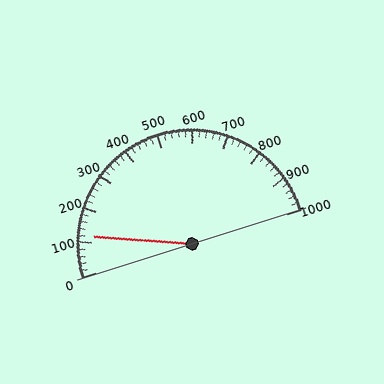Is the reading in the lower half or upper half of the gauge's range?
The reading is in the lower half of the range (0 to 1000).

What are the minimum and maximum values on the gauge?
The gauge ranges from 0 to 1000.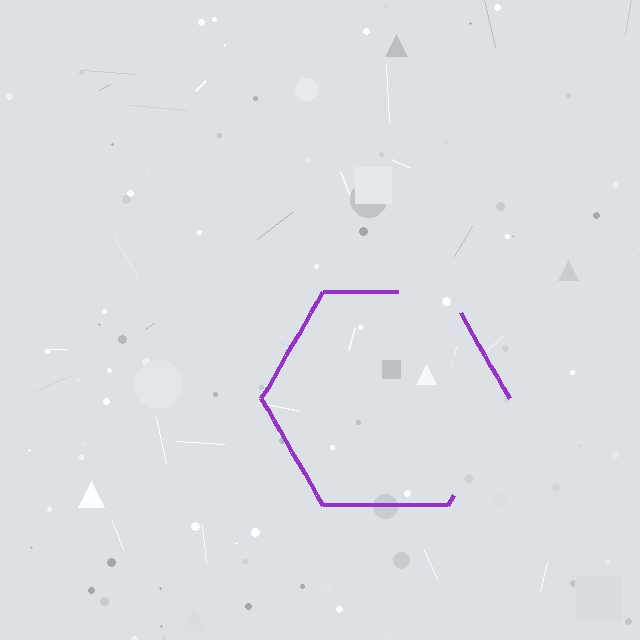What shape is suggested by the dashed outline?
The dashed outline suggests a hexagon.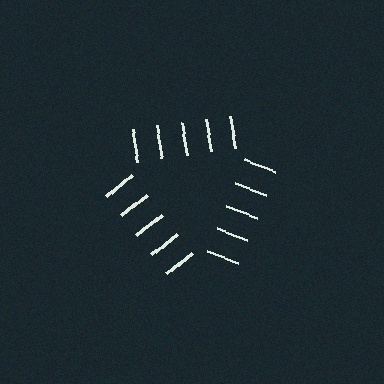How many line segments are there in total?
15 — 5 along each of the 3 edges.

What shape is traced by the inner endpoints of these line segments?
An illusory triangle — the line segments terminate on its edges but no continuous stroke is drawn.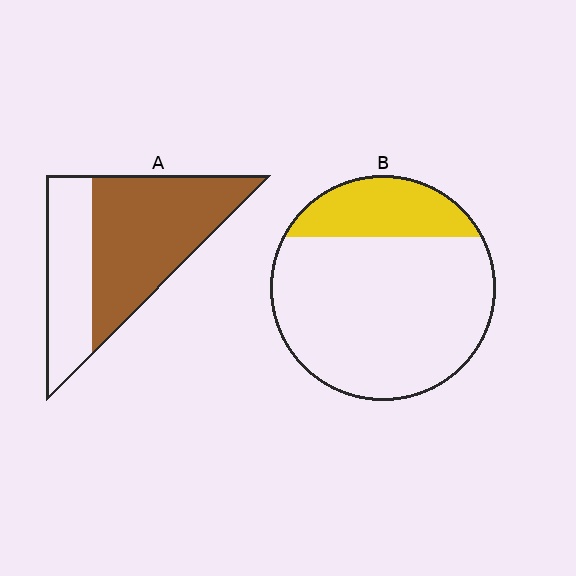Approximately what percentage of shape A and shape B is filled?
A is approximately 65% and B is approximately 20%.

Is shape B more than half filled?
No.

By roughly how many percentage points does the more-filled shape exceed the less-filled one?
By roughly 40 percentage points (A over B).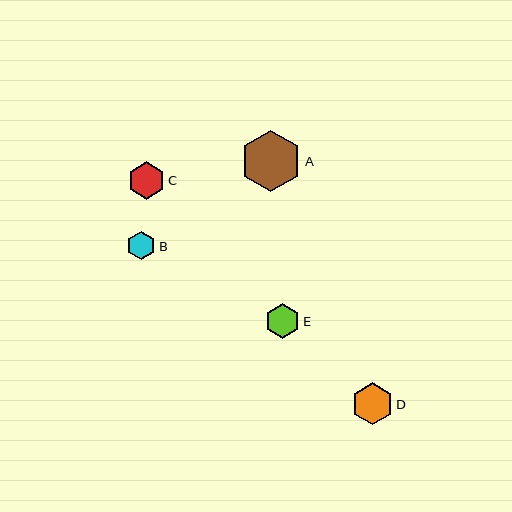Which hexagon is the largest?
Hexagon A is the largest with a size of approximately 61 pixels.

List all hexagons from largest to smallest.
From largest to smallest: A, D, C, E, B.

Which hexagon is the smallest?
Hexagon B is the smallest with a size of approximately 29 pixels.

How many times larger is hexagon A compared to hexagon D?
Hexagon A is approximately 1.5 times the size of hexagon D.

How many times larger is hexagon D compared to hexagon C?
Hexagon D is approximately 1.1 times the size of hexagon C.